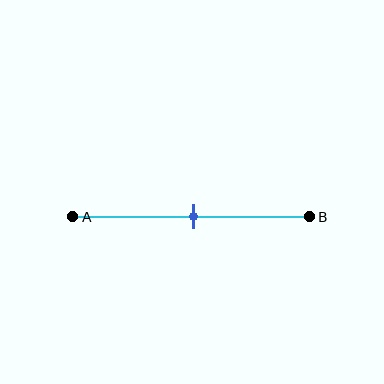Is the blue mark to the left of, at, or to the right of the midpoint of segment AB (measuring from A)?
The blue mark is approximately at the midpoint of segment AB.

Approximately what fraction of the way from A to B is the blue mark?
The blue mark is approximately 50% of the way from A to B.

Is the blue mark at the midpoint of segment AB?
Yes, the mark is approximately at the midpoint.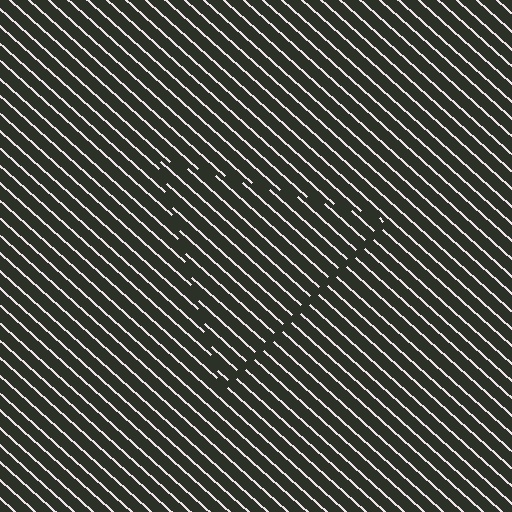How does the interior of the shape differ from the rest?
The interior of the shape contains the same grating, shifted by half a period — the contour is defined by the phase discontinuity where line-ends from the inner and outer gratings abut.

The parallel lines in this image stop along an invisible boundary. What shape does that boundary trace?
An illusory triangle. The interior of the shape contains the same grating, shifted by half a period — the contour is defined by the phase discontinuity where line-ends from the inner and outer gratings abut.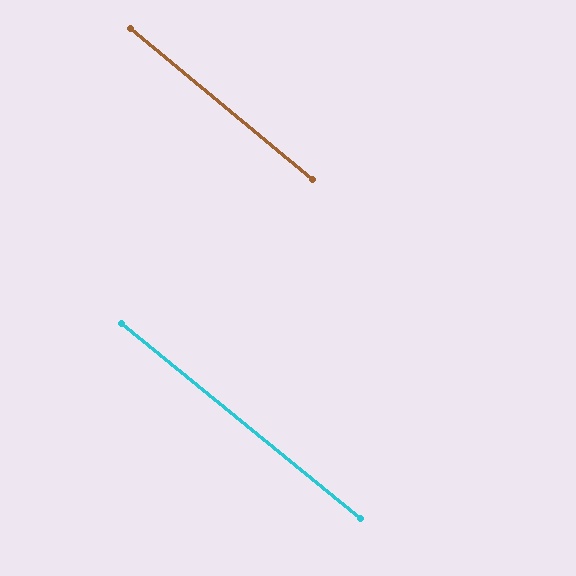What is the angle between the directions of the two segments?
Approximately 1 degree.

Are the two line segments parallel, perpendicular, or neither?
Parallel — their directions differ by only 0.6°.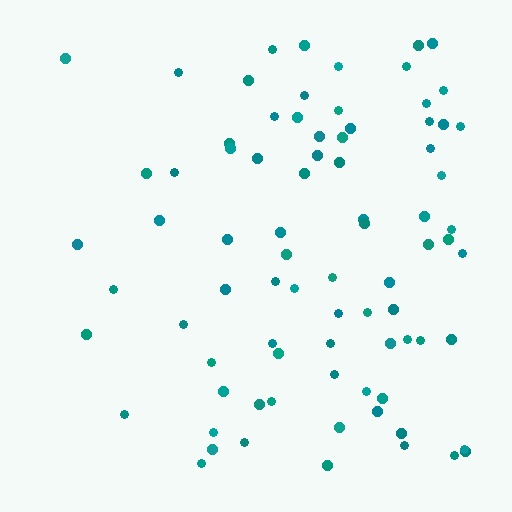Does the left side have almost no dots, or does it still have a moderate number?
Still a moderate number, just noticeably fewer than the right.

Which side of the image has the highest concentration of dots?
The right.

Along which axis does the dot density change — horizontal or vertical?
Horizontal.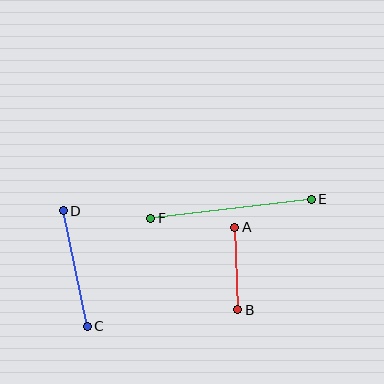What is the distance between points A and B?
The distance is approximately 82 pixels.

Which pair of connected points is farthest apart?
Points E and F are farthest apart.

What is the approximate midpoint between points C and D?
The midpoint is at approximately (75, 268) pixels.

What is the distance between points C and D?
The distance is approximately 118 pixels.